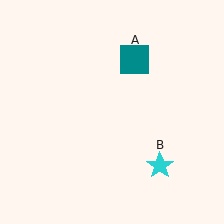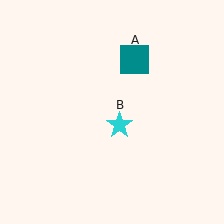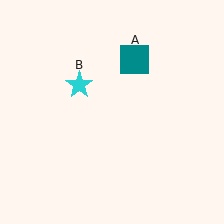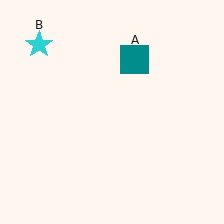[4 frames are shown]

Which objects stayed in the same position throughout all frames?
Teal square (object A) remained stationary.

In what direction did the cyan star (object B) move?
The cyan star (object B) moved up and to the left.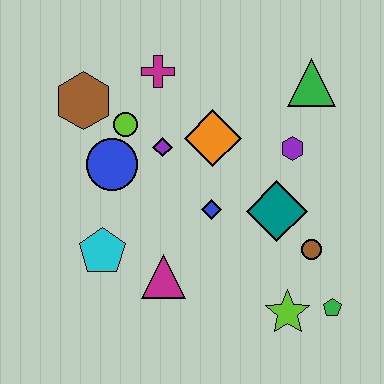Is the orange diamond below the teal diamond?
No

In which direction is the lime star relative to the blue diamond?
The lime star is below the blue diamond.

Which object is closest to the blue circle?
The lime circle is closest to the blue circle.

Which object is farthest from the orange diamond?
The green pentagon is farthest from the orange diamond.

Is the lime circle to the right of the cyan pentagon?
Yes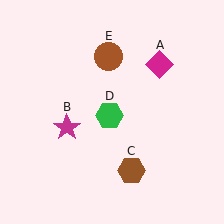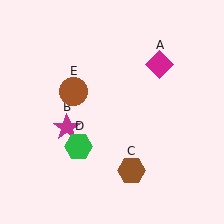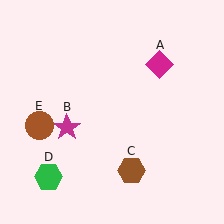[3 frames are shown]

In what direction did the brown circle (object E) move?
The brown circle (object E) moved down and to the left.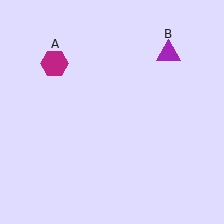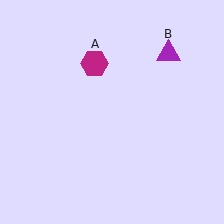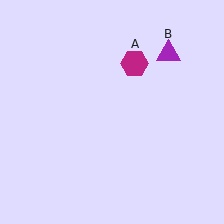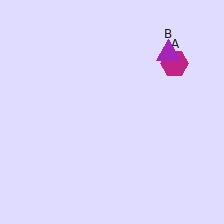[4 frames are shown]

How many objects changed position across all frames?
1 object changed position: magenta hexagon (object A).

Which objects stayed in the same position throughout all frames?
Purple triangle (object B) remained stationary.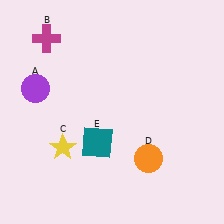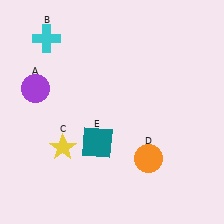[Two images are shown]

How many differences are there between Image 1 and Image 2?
There is 1 difference between the two images.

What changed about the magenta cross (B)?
In Image 1, B is magenta. In Image 2, it changed to cyan.